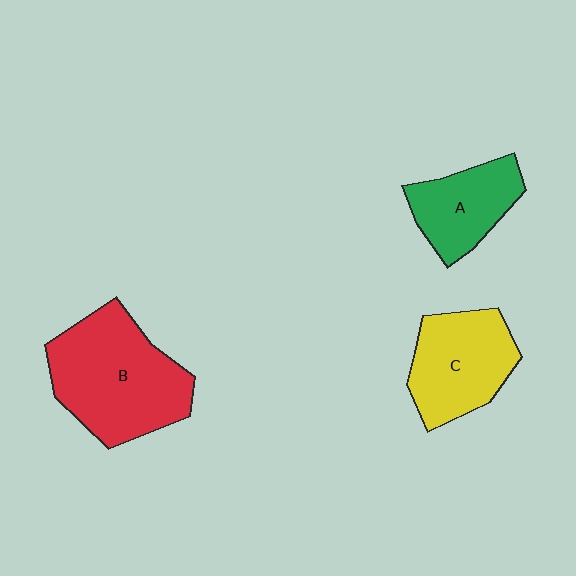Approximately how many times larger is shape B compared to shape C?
Approximately 1.4 times.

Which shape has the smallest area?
Shape A (green).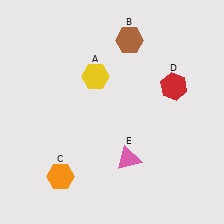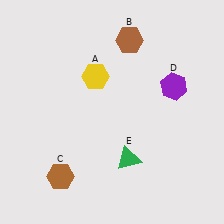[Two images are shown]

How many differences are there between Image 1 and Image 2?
There are 3 differences between the two images.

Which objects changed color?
C changed from orange to brown. D changed from red to purple. E changed from pink to green.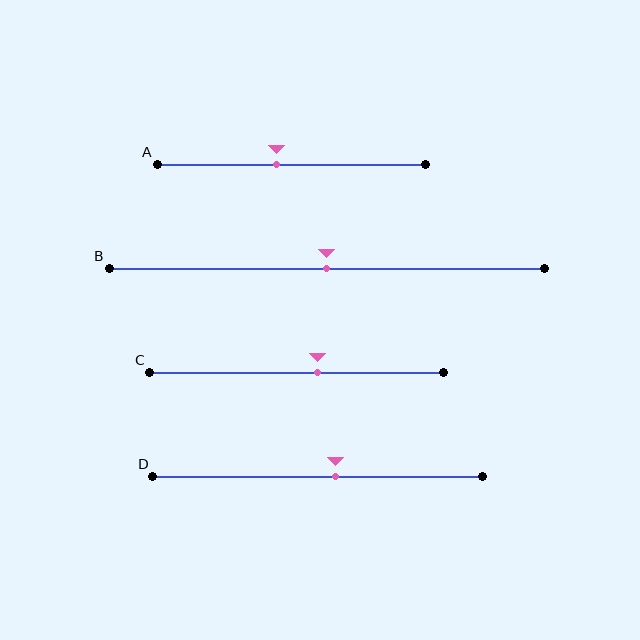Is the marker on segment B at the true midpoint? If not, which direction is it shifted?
Yes, the marker on segment B is at the true midpoint.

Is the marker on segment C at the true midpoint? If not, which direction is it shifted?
No, the marker on segment C is shifted to the right by about 7% of the segment length.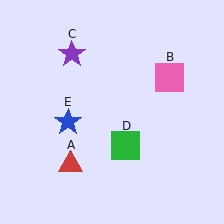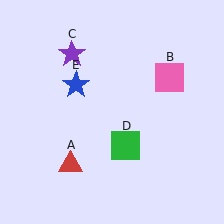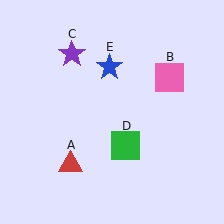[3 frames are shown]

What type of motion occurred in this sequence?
The blue star (object E) rotated clockwise around the center of the scene.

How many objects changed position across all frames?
1 object changed position: blue star (object E).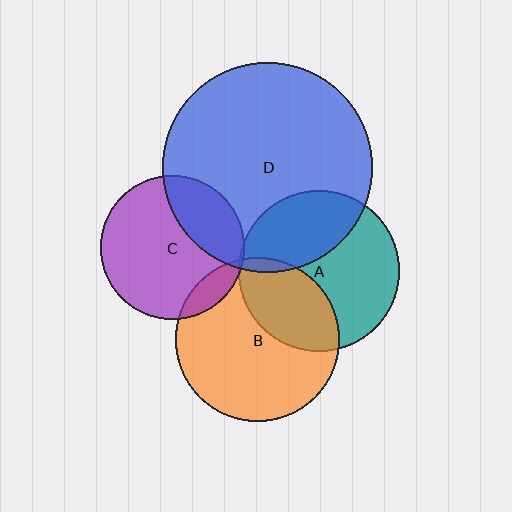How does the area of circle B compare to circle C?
Approximately 1.3 times.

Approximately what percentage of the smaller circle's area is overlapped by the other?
Approximately 5%.